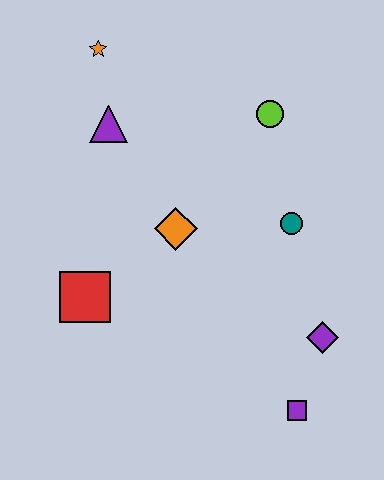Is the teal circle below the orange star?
Yes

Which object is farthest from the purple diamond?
The orange star is farthest from the purple diamond.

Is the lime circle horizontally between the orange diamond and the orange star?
No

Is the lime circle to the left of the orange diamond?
No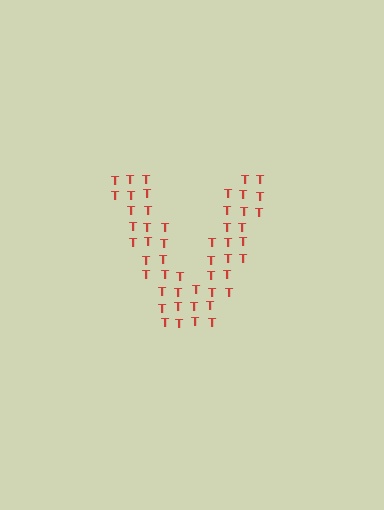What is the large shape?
The large shape is the letter V.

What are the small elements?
The small elements are letter T's.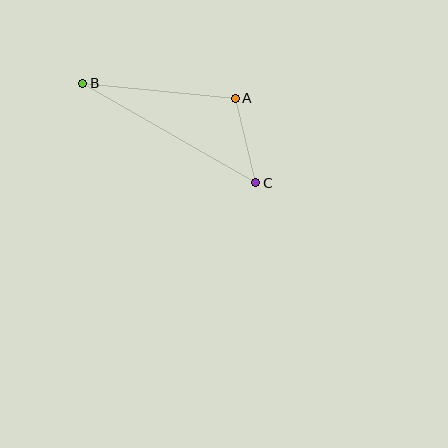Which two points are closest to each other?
Points A and C are closest to each other.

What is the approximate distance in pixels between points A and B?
The distance between A and B is approximately 153 pixels.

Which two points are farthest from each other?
Points B and C are farthest from each other.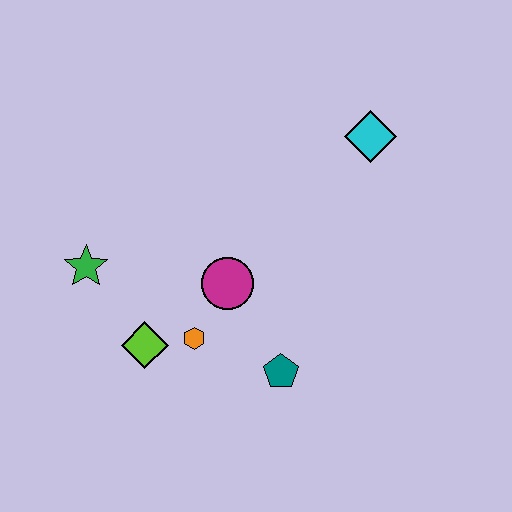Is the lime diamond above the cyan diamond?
No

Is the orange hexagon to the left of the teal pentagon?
Yes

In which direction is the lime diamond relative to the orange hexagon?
The lime diamond is to the left of the orange hexagon.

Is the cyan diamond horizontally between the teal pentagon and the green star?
No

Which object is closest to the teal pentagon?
The orange hexagon is closest to the teal pentagon.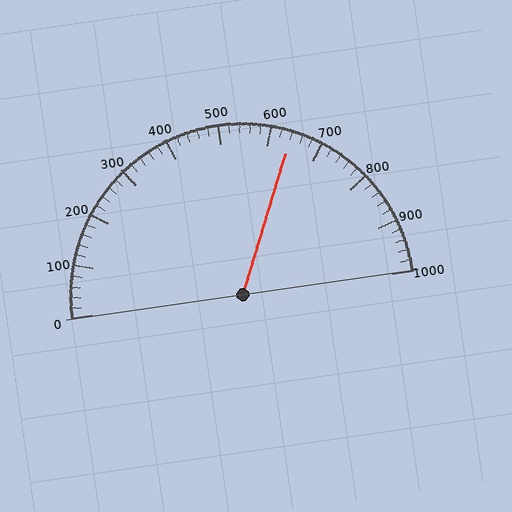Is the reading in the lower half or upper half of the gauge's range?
The reading is in the upper half of the range (0 to 1000).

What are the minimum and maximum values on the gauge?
The gauge ranges from 0 to 1000.